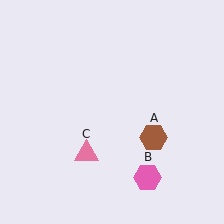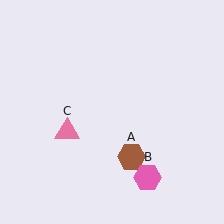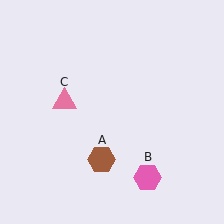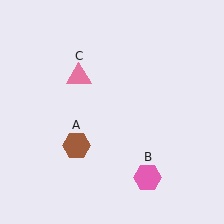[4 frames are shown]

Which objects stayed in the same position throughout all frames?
Pink hexagon (object B) remained stationary.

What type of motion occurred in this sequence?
The brown hexagon (object A), pink triangle (object C) rotated clockwise around the center of the scene.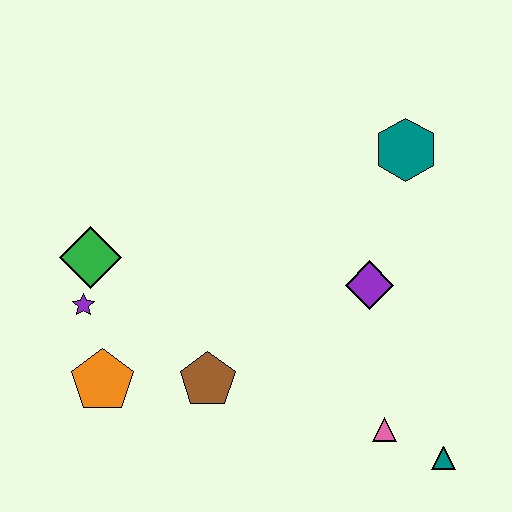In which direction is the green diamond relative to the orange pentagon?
The green diamond is above the orange pentagon.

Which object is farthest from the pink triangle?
The green diamond is farthest from the pink triangle.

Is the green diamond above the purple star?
Yes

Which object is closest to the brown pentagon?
The orange pentagon is closest to the brown pentagon.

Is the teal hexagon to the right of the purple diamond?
Yes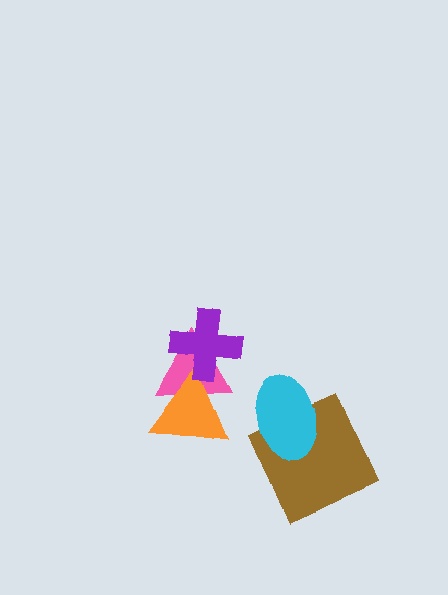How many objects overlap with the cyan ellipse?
1 object overlaps with the cyan ellipse.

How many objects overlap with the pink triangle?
2 objects overlap with the pink triangle.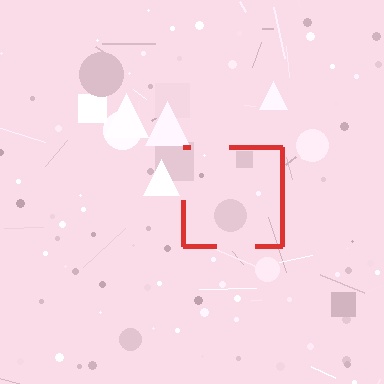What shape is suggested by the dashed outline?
The dashed outline suggests a square.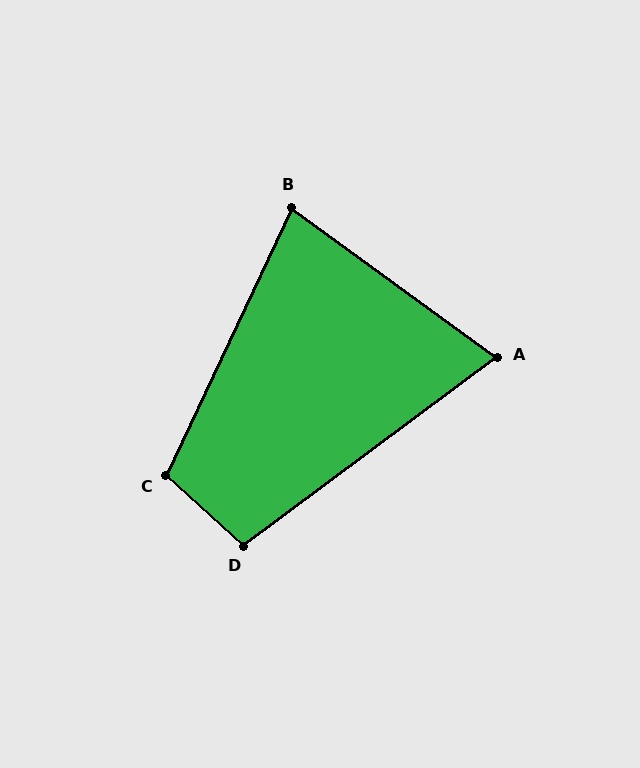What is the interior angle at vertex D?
Approximately 101 degrees (obtuse).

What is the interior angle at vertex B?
Approximately 79 degrees (acute).